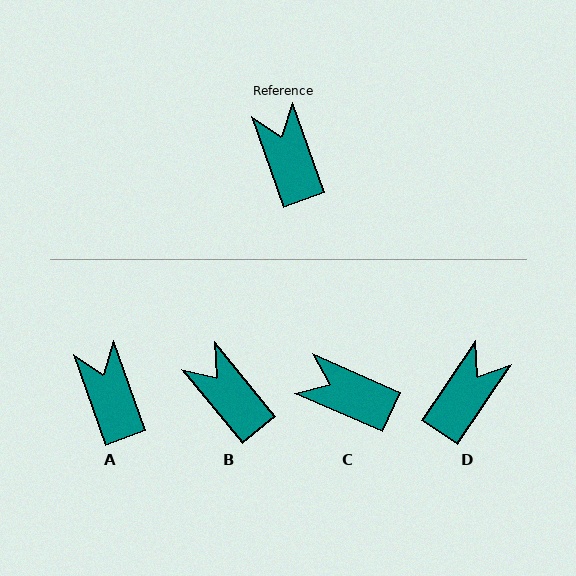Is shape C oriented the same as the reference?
No, it is off by about 47 degrees.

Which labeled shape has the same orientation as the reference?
A.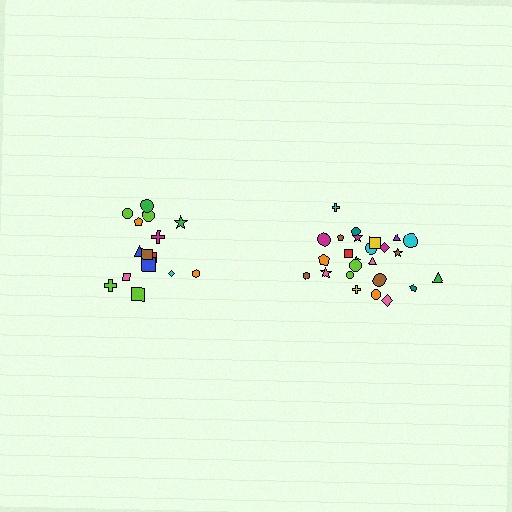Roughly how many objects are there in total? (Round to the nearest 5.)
Roughly 40 objects in total.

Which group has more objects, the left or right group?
The right group.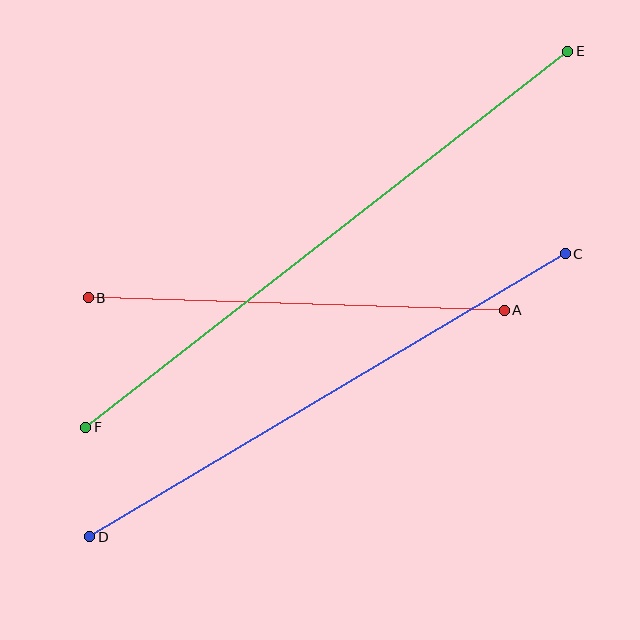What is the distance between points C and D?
The distance is approximately 553 pixels.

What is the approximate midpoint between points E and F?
The midpoint is at approximately (327, 239) pixels.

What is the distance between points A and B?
The distance is approximately 416 pixels.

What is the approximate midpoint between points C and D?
The midpoint is at approximately (327, 395) pixels.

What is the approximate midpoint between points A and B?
The midpoint is at approximately (296, 304) pixels.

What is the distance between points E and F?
The distance is approximately 611 pixels.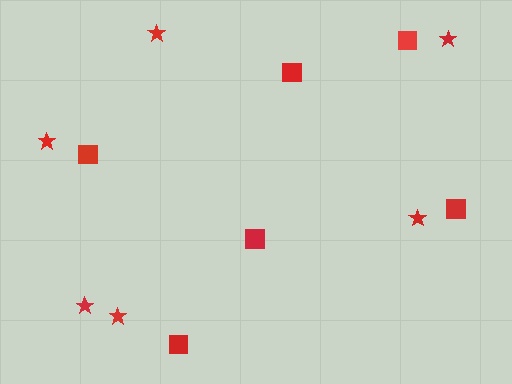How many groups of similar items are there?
There are 2 groups: one group of stars (6) and one group of squares (6).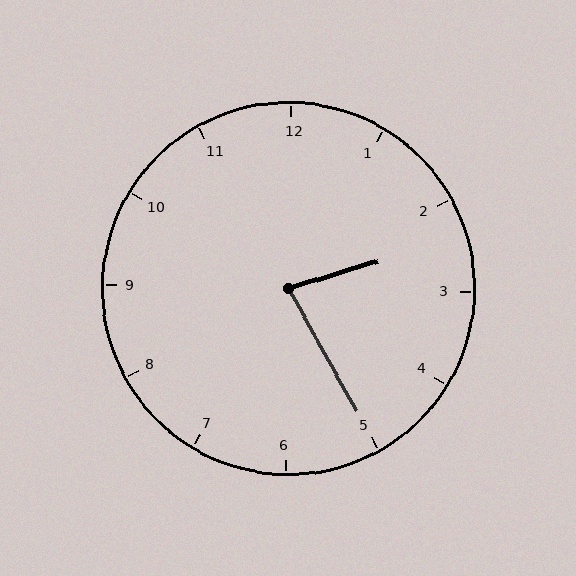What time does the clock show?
2:25.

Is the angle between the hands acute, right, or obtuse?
It is acute.